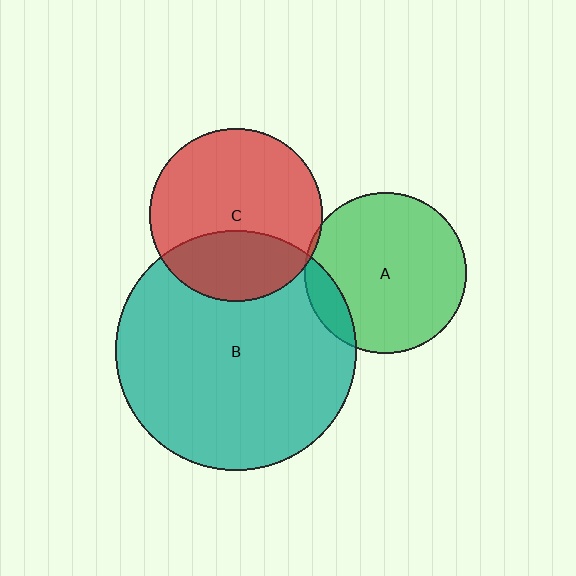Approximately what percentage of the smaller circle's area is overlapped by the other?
Approximately 5%.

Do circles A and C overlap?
Yes.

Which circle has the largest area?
Circle B (teal).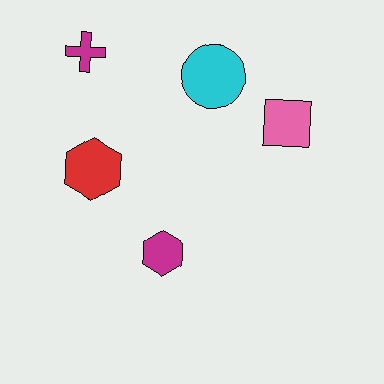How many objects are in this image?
There are 5 objects.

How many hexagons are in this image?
There are 2 hexagons.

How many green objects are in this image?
There are no green objects.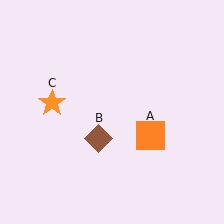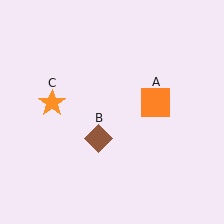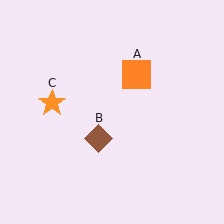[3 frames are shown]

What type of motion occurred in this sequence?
The orange square (object A) rotated counterclockwise around the center of the scene.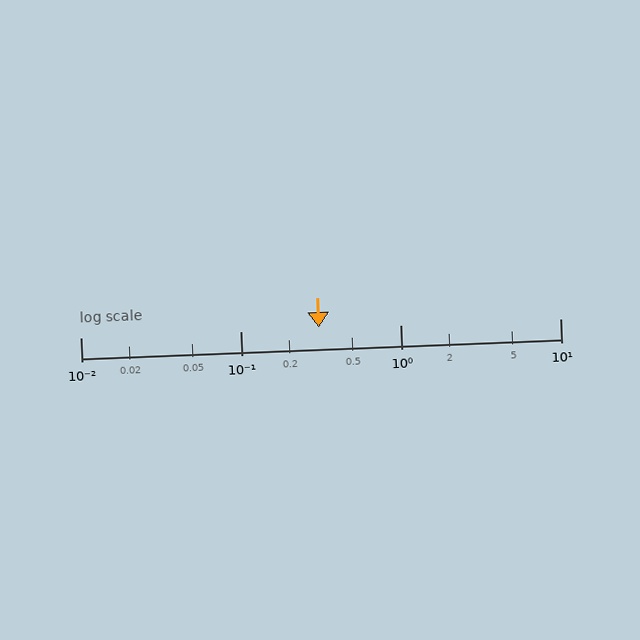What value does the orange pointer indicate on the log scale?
The pointer indicates approximately 0.31.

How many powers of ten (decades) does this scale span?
The scale spans 3 decades, from 0.01 to 10.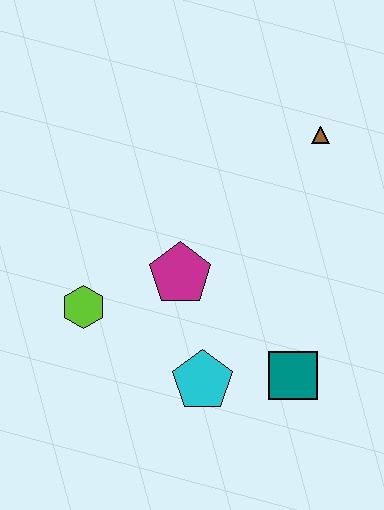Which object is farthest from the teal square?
The brown triangle is farthest from the teal square.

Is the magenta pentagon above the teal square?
Yes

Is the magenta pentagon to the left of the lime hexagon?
No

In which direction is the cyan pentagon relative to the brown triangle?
The cyan pentagon is below the brown triangle.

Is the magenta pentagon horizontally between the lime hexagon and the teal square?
Yes